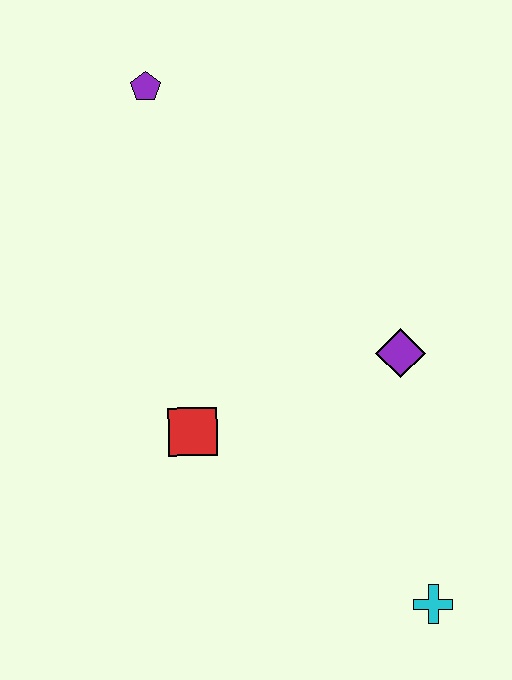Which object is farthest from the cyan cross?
The purple pentagon is farthest from the cyan cross.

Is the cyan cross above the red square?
No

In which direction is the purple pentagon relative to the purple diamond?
The purple pentagon is above the purple diamond.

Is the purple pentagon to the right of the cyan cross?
No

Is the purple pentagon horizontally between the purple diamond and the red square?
No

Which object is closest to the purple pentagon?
The red square is closest to the purple pentagon.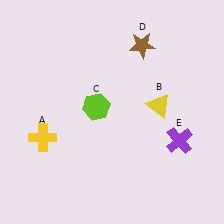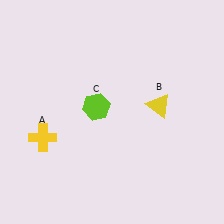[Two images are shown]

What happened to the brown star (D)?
The brown star (D) was removed in Image 2. It was in the top-right area of Image 1.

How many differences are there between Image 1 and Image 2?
There are 2 differences between the two images.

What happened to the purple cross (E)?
The purple cross (E) was removed in Image 2. It was in the bottom-right area of Image 1.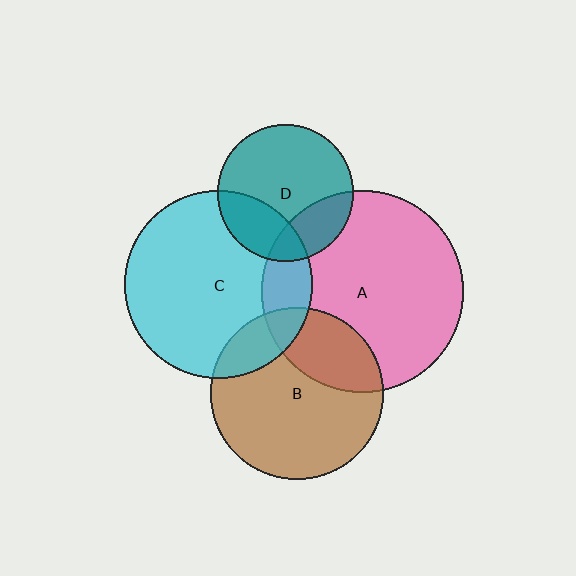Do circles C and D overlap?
Yes.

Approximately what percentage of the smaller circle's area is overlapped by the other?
Approximately 25%.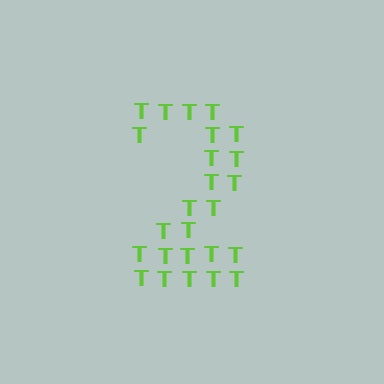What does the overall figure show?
The overall figure shows the digit 2.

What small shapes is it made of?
It is made of small letter T's.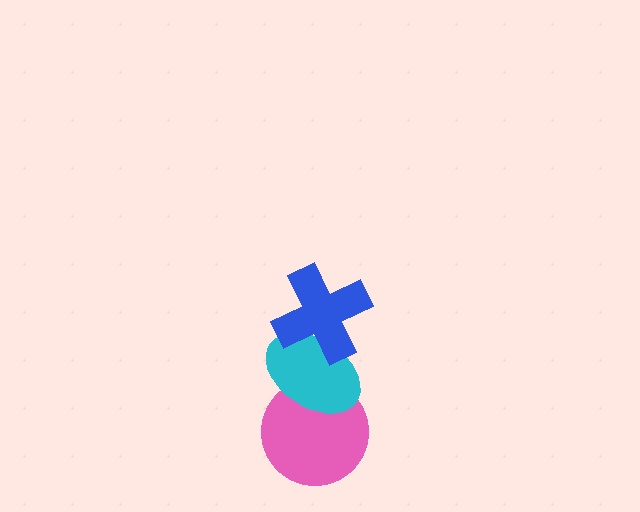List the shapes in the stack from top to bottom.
From top to bottom: the blue cross, the cyan ellipse, the pink circle.